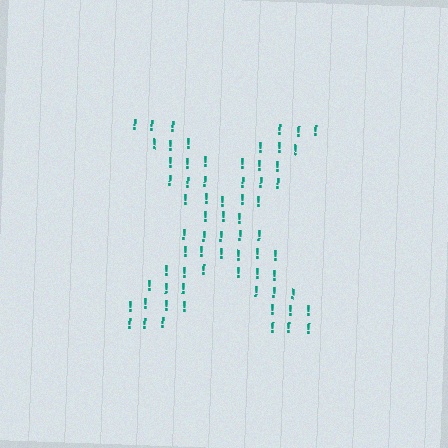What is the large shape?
The large shape is the letter X.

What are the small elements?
The small elements are exclamation marks.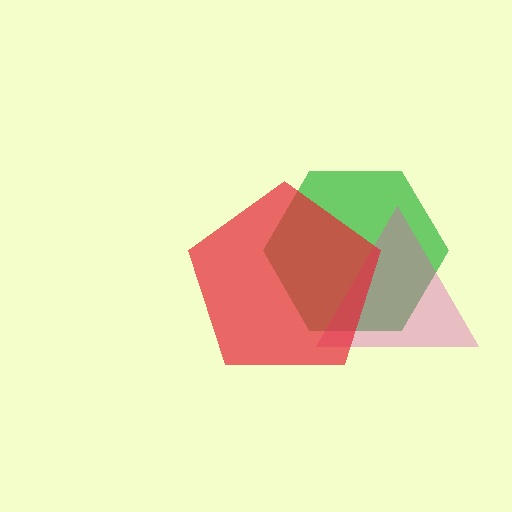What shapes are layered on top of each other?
The layered shapes are: a green hexagon, a pink triangle, a red pentagon.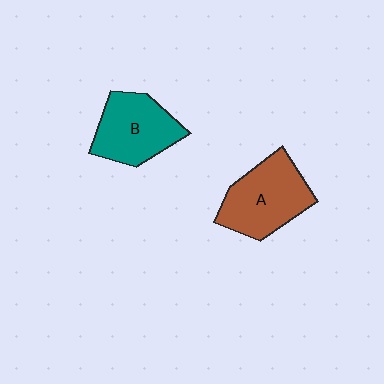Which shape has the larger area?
Shape A (brown).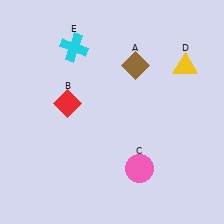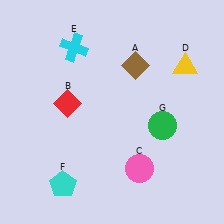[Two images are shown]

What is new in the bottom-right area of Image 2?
A green circle (G) was added in the bottom-right area of Image 2.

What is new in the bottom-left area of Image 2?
A cyan pentagon (F) was added in the bottom-left area of Image 2.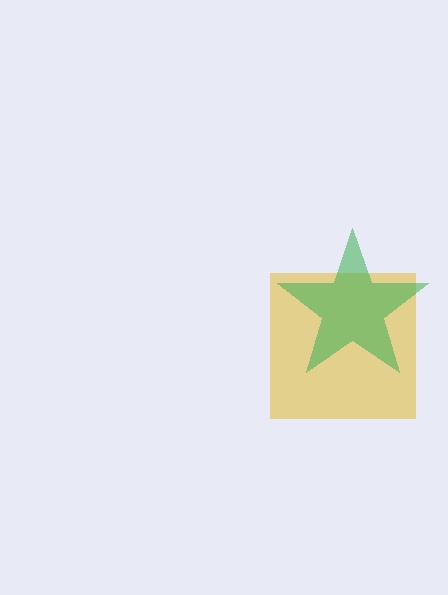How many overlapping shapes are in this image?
There are 2 overlapping shapes in the image.